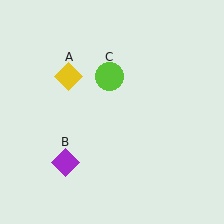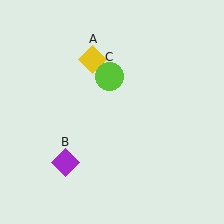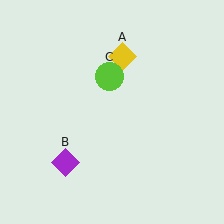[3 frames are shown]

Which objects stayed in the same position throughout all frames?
Purple diamond (object B) and lime circle (object C) remained stationary.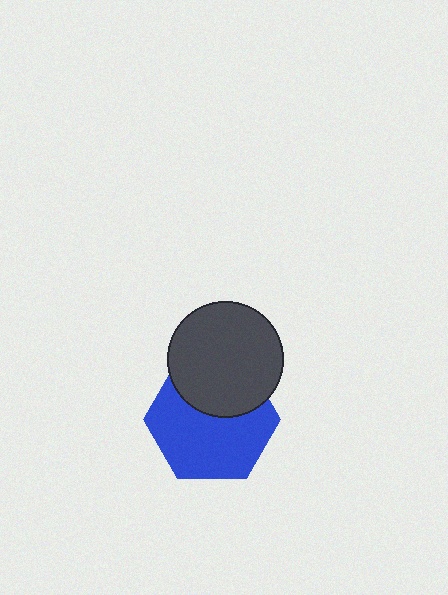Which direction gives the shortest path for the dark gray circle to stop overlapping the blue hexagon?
Moving up gives the shortest separation.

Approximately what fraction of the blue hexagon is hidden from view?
Roughly 36% of the blue hexagon is hidden behind the dark gray circle.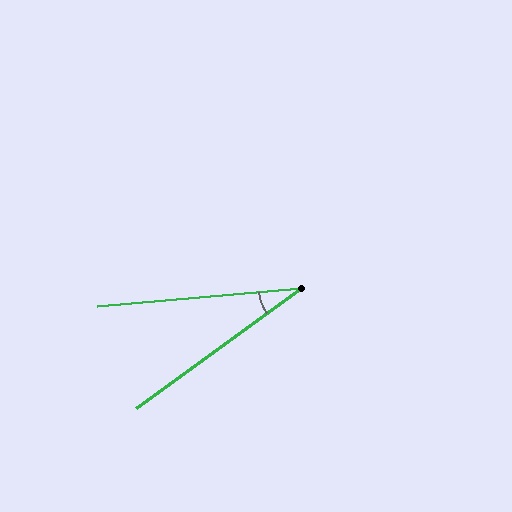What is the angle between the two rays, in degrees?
Approximately 31 degrees.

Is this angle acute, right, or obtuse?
It is acute.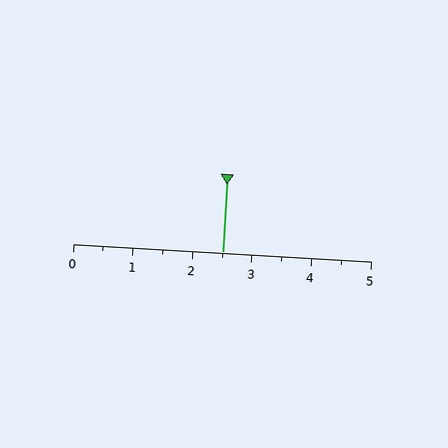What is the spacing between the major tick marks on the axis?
The major ticks are spaced 1 apart.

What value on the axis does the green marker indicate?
The marker indicates approximately 2.5.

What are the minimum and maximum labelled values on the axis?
The axis runs from 0 to 5.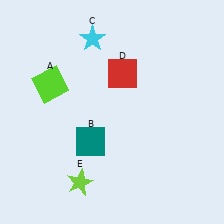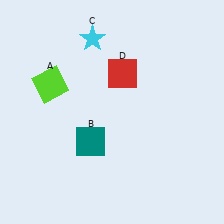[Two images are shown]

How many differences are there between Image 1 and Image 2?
There is 1 difference between the two images.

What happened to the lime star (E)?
The lime star (E) was removed in Image 2. It was in the bottom-left area of Image 1.